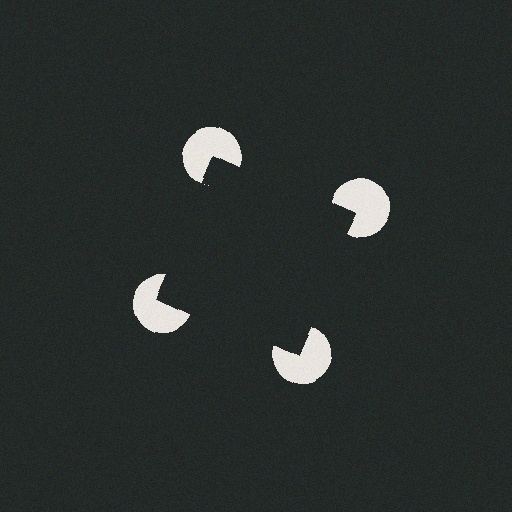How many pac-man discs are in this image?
There are 4 — one at each vertex of the illusory square.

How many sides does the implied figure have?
4 sides.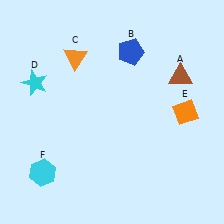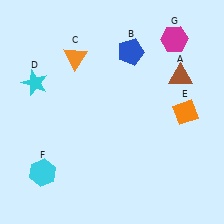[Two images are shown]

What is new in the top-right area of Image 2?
A magenta hexagon (G) was added in the top-right area of Image 2.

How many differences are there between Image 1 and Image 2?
There is 1 difference between the two images.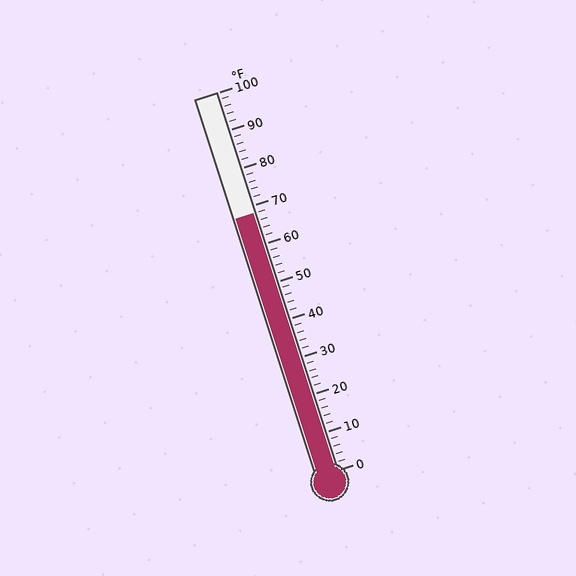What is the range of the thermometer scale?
The thermometer scale ranges from 0°F to 100°F.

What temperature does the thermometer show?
The thermometer shows approximately 68°F.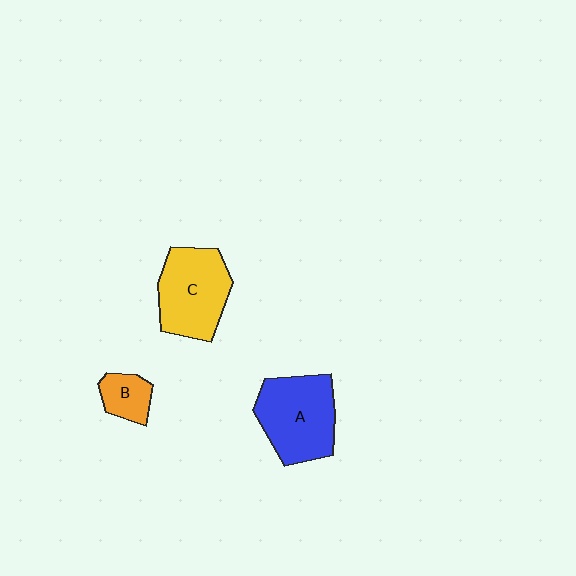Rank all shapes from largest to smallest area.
From largest to smallest: A (blue), C (yellow), B (orange).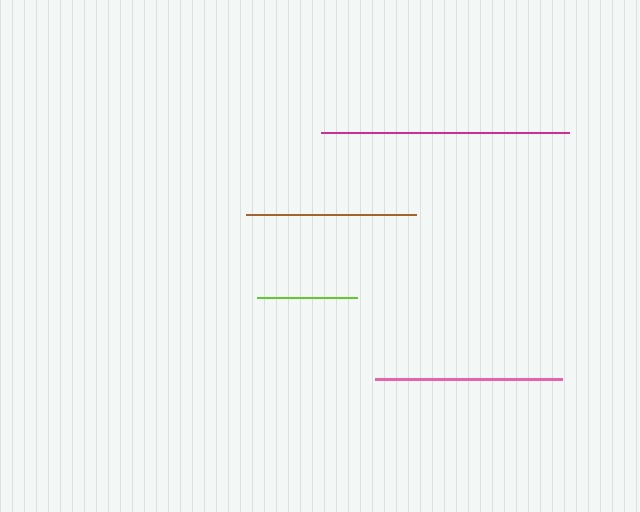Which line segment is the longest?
The magenta line is the longest at approximately 248 pixels.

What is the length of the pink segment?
The pink segment is approximately 188 pixels long.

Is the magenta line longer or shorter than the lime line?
The magenta line is longer than the lime line.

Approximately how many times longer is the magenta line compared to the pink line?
The magenta line is approximately 1.3 times the length of the pink line.